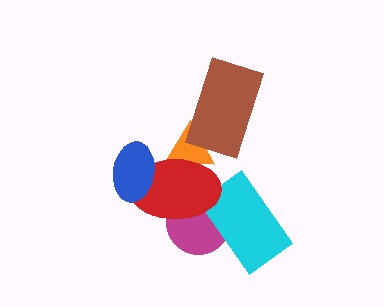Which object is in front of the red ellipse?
The blue ellipse is in front of the red ellipse.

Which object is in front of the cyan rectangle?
The red ellipse is in front of the cyan rectangle.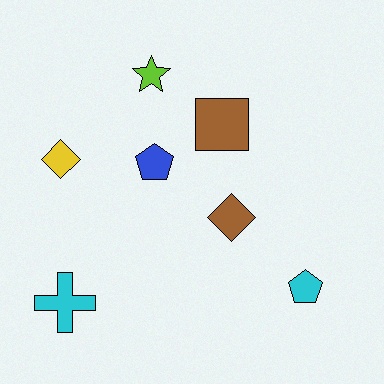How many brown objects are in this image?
There are 2 brown objects.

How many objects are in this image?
There are 7 objects.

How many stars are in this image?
There is 1 star.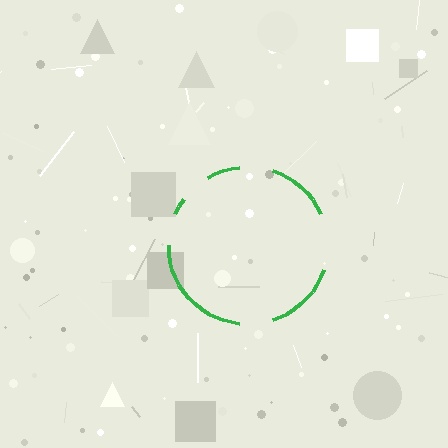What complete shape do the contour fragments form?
The contour fragments form a circle.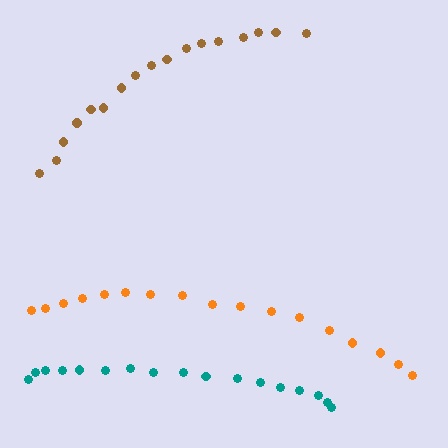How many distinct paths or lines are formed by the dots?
There are 3 distinct paths.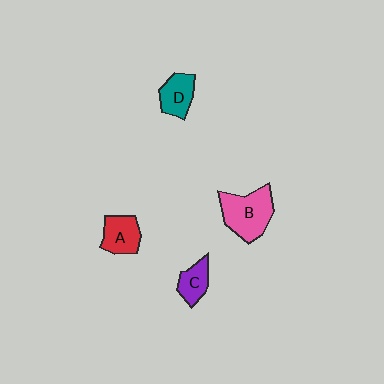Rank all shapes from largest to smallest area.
From largest to smallest: B (pink), A (red), D (teal), C (purple).